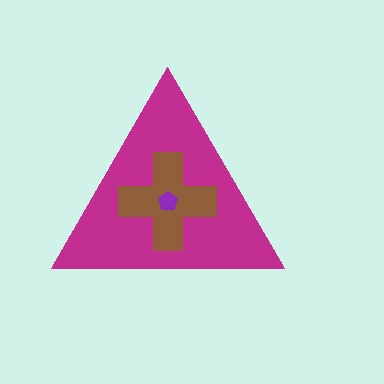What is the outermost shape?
The magenta triangle.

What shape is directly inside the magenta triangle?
The brown cross.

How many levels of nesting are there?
3.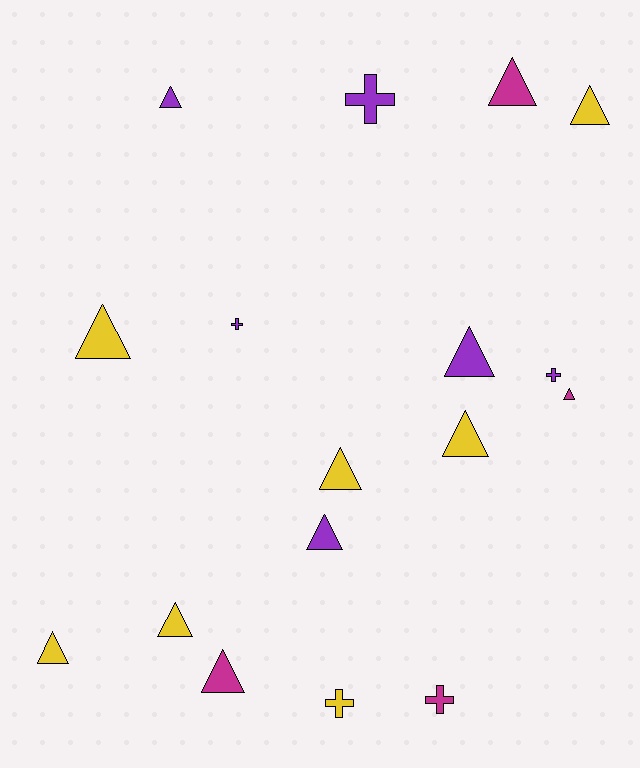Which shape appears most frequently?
Triangle, with 12 objects.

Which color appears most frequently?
Yellow, with 7 objects.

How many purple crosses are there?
There are 3 purple crosses.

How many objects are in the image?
There are 17 objects.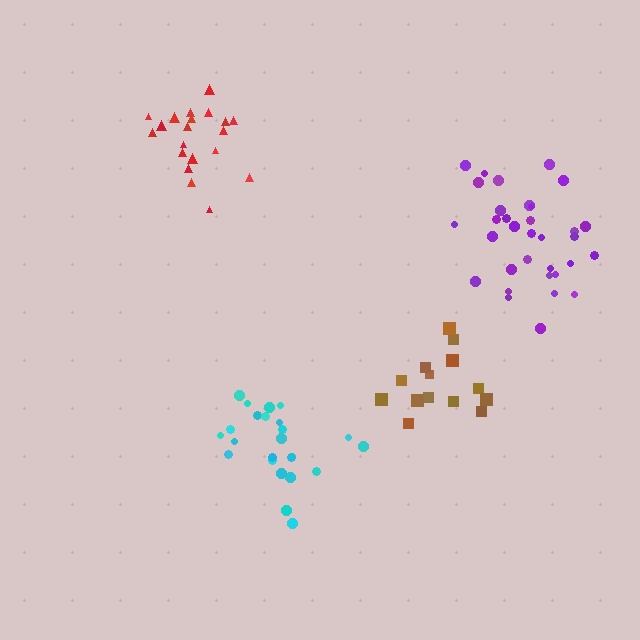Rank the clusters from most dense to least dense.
purple, cyan, brown, red.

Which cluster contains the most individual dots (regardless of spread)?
Purple (33).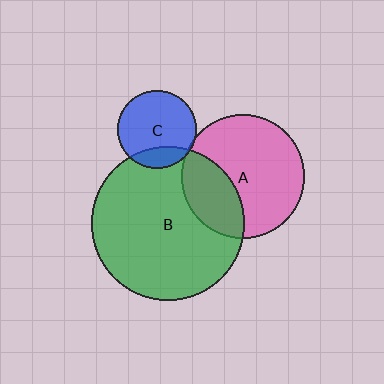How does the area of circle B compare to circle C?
Approximately 3.8 times.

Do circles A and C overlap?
Yes.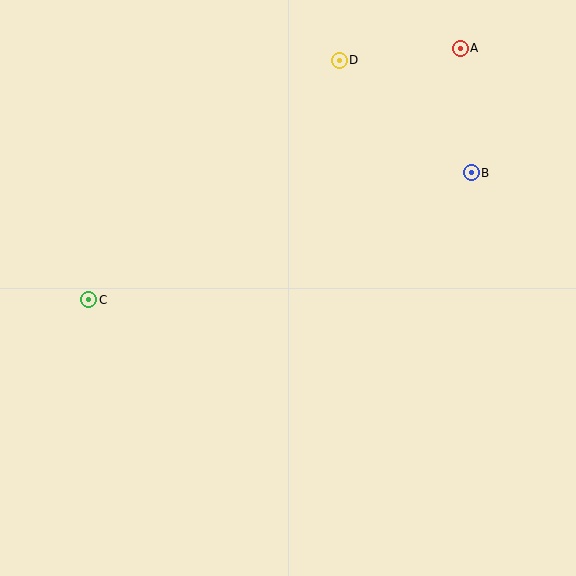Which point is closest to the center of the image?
Point C at (89, 300) is closest to the center.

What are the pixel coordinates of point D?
Point D is at (339, 60).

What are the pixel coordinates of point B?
Point B is at (471, 173).